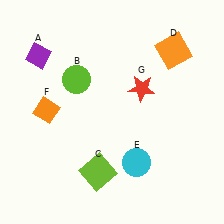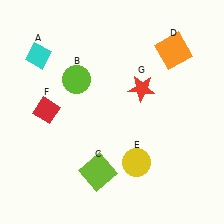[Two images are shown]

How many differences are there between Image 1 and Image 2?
There are 3 differences between the two images.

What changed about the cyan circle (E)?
In Image 1, E is cyan. In Image 2, it changed to yellow.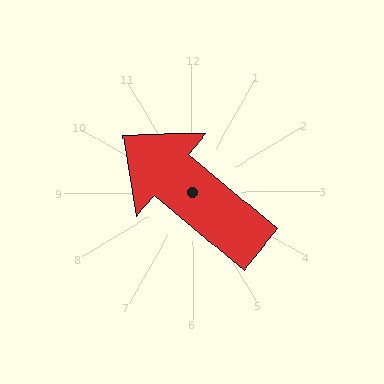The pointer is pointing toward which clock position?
Roughly 10 o'clock.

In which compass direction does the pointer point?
Northwest.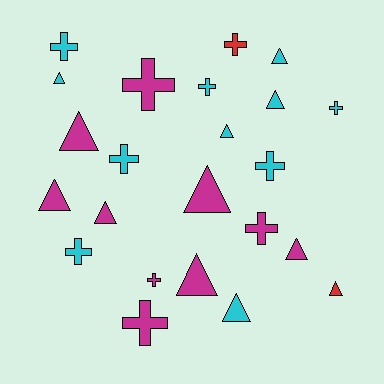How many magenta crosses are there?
There are 4 magenta crosses.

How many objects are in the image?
There are 23 objects.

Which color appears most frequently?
Cyan, with 11 objects.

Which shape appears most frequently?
Triangle, with 12 objects.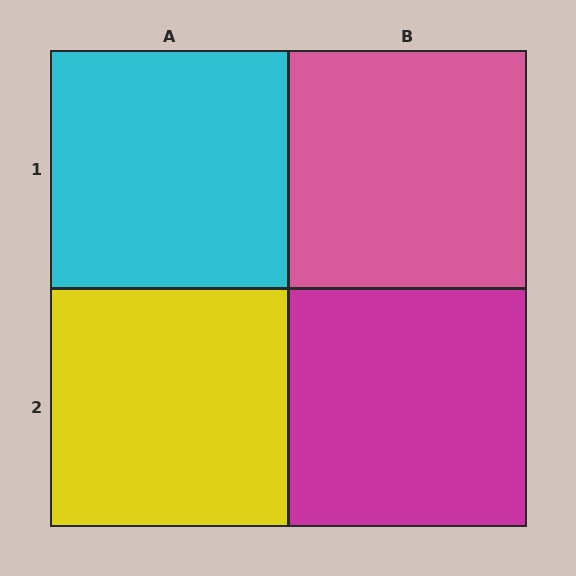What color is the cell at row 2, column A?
Yellow.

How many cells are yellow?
1 cell is yellow.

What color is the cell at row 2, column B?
Magenta.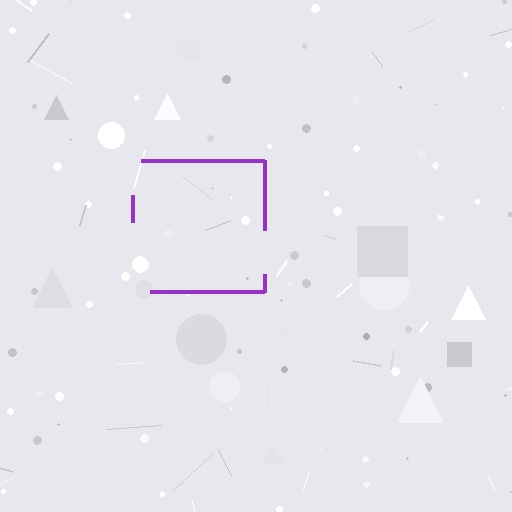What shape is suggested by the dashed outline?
The dashed outline suggests a square.